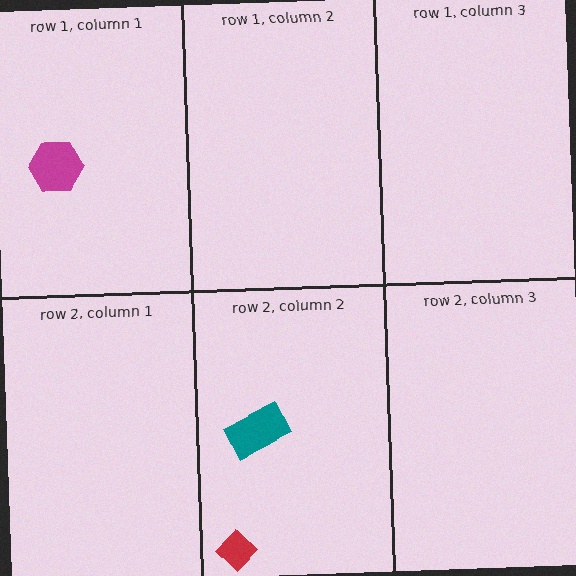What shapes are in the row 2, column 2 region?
The red diamond, the teal rectangle.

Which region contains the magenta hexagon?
The row 1, column 1 region.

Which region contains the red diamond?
The row 2, column 2 region.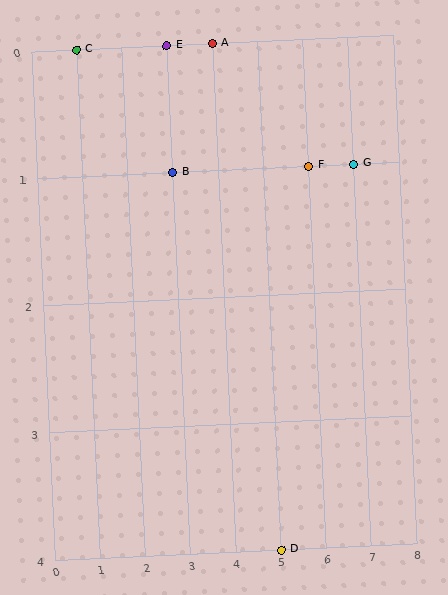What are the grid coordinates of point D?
Point D is at grid coordinates (5, 4).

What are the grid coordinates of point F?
Point F is at grid coordinates (6, 1).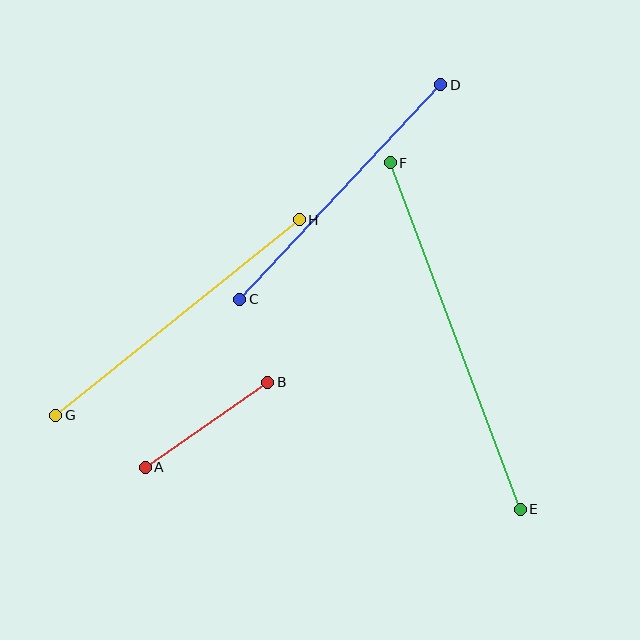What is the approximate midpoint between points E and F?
The midpoint is at approximately (455, 336) pixels.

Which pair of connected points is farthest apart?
Points E and F are farthest apart.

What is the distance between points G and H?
The distance is approximately 312 pixels.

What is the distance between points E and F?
The distance is approximately 370 pixels.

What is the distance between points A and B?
The distance is approximately 149 pixels.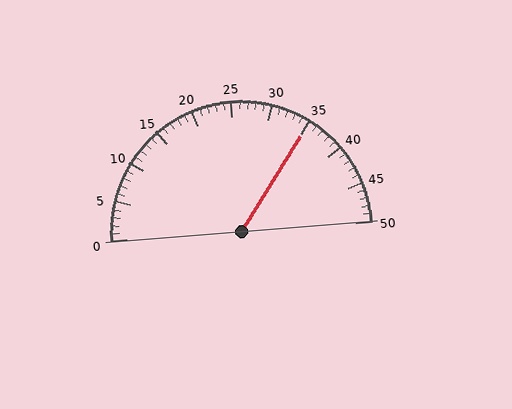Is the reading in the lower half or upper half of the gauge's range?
The reading is in the upper half of the range (0 to 50).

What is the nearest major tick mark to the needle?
The nearest major tick mark is 35.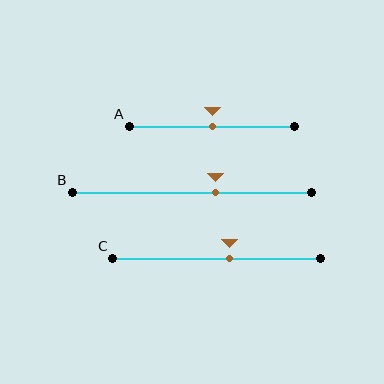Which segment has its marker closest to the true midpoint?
Segment A has its marker closest to the true midpoint.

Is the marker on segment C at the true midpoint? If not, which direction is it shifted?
No, the marker on segment C is shifted to the right by about 6% of the segment length.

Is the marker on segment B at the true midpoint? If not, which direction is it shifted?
No, the marker on segment B is shifted to the right by about 10% of the segment length.